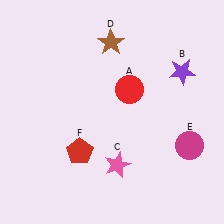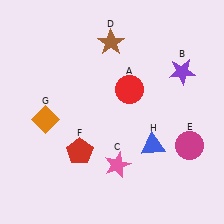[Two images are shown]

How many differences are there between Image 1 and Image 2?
There are 2 differences between the two images.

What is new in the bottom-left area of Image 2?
An orange diamond (G) was added in the bottom-left area of Image 2.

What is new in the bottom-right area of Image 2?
A blue triangle (H) was added in the bottom-right area of Image 2.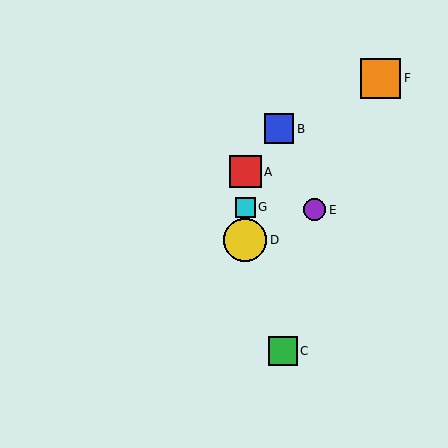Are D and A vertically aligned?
Yes, both are at x≈245.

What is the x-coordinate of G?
Object G is at x≈245.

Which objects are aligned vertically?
Objects A, D, G are aligned vertically.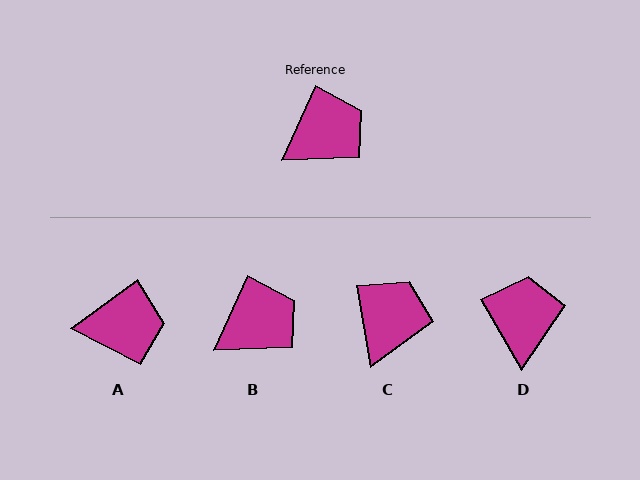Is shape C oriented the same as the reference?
No, it is off by about 34 degrees.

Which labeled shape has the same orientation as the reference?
B.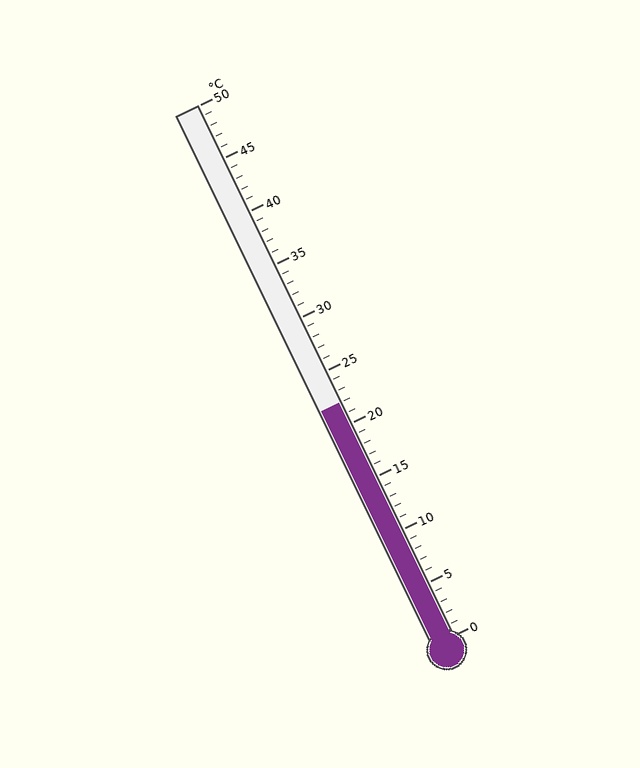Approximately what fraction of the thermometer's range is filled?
The thermometer is filled to approximately 45% of its range.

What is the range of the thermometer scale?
The thermometer scale ranges from 0°C to 50°C.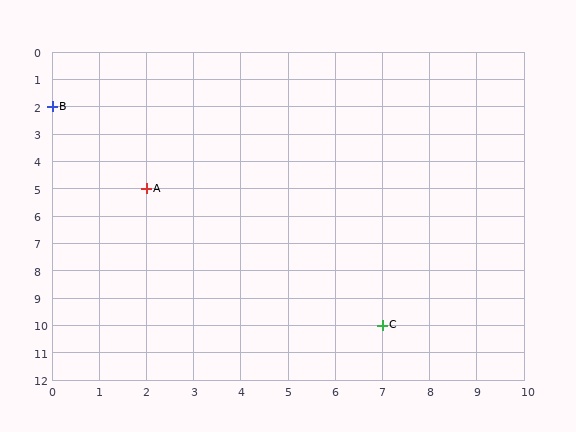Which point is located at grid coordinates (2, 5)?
Point A is at (2, 5).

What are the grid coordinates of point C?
Point C is at grid coordinates (7, 10).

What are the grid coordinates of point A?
Point A is at grid coordinates (2, 5).